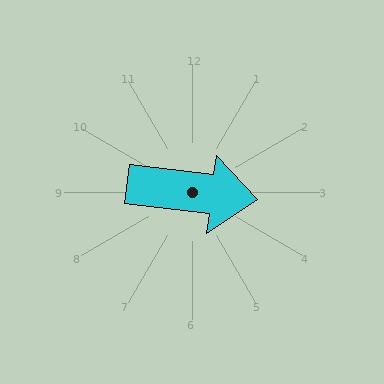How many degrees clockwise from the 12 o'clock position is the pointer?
Approximately 97 degrees.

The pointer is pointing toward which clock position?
Roughly 3 o'clock.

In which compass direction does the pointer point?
East.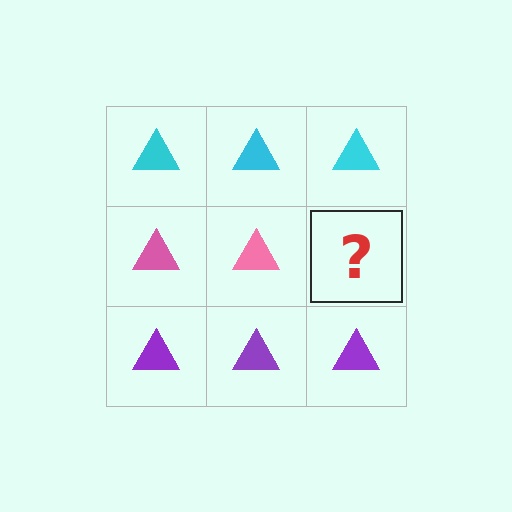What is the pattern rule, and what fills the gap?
The rule is that each row has a consistent color. The gap should be filled with a pink triangle.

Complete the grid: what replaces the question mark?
The question mark should be replaced with a pink triangle.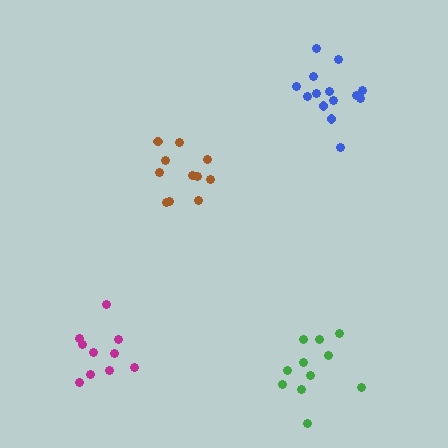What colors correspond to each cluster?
The clusters are colored: blue, magenta, brown, green.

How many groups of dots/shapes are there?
There are 4 groups.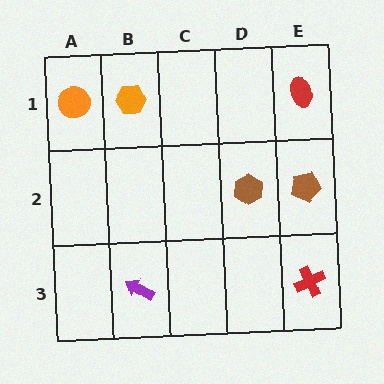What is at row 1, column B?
An orange hexagon.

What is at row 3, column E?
A red cross.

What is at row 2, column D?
A brown hexagon.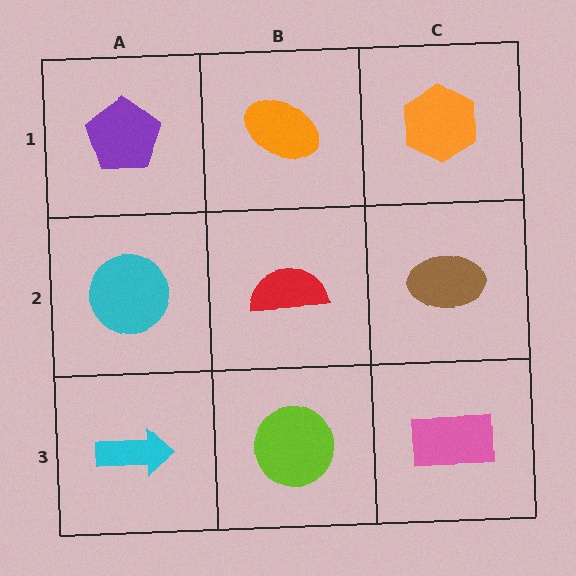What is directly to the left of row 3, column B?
A cyan arrow.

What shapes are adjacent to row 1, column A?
A cyan circle (row 2, column A), an orange ellipse (row 1, column B).